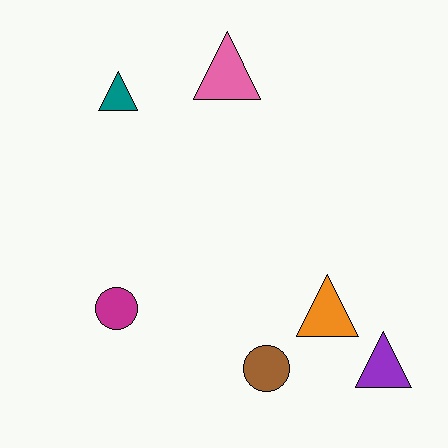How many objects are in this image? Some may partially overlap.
There are 6 objects.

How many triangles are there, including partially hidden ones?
There are 4 triangles.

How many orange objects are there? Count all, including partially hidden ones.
There is 1 orange object.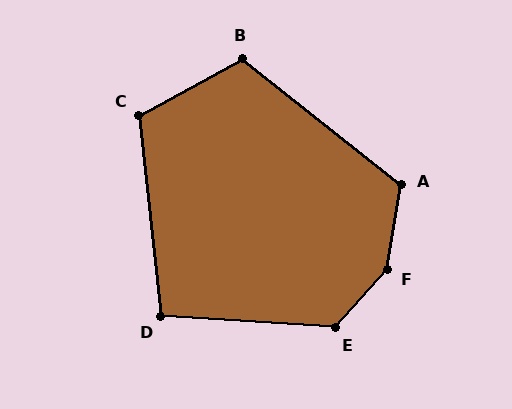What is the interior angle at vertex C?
Approximately 113 degrees (obtuse).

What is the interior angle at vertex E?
Approximately 128 degrees (obtuse).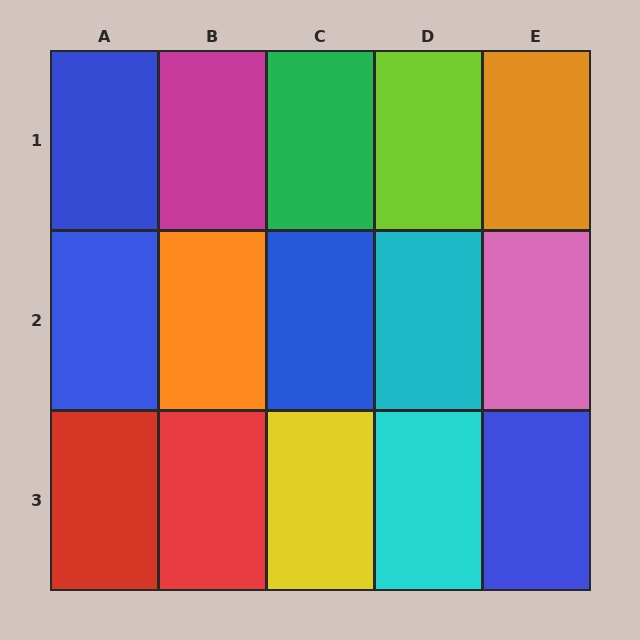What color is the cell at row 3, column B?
Red.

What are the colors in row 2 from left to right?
Blue, orange, blue, cyan, pink.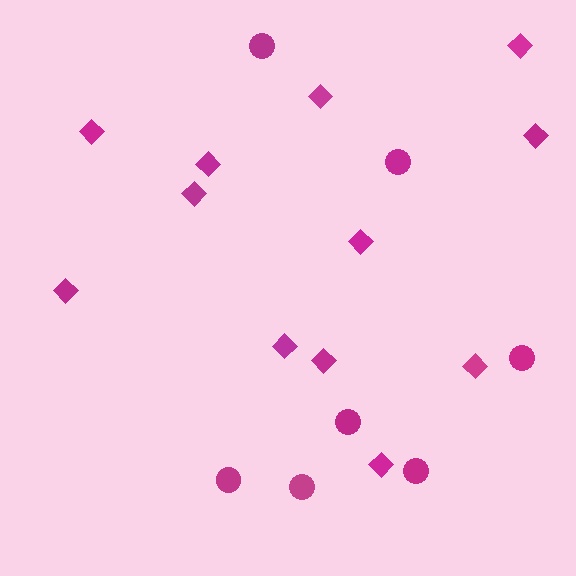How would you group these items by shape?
There are 2 groups: one group of circles (7) and one group of diamonds (12).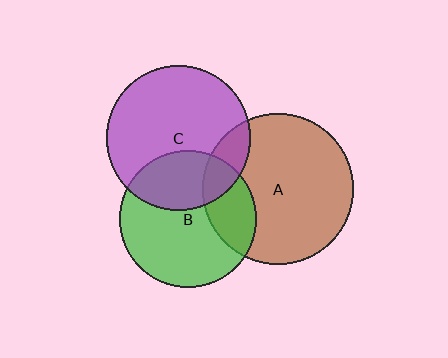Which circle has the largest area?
Circle A (brown).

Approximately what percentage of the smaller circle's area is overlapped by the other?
Approximately 25%.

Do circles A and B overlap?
Yes.